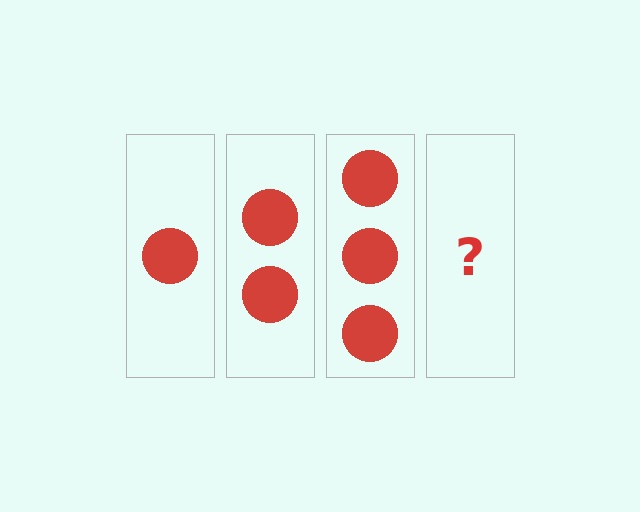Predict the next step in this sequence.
The next step is 4 circles.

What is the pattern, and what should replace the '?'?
The pattern is that each step adds one more circle. The '?' should be 4 circles.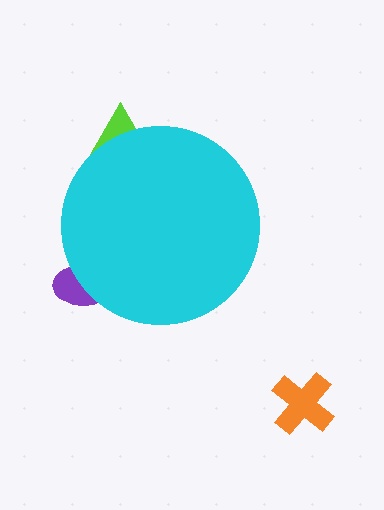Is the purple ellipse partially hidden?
Yes, the purple ellipse is partially hidden behind the cyan circle.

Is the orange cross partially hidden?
No, the orange cross is fully visible.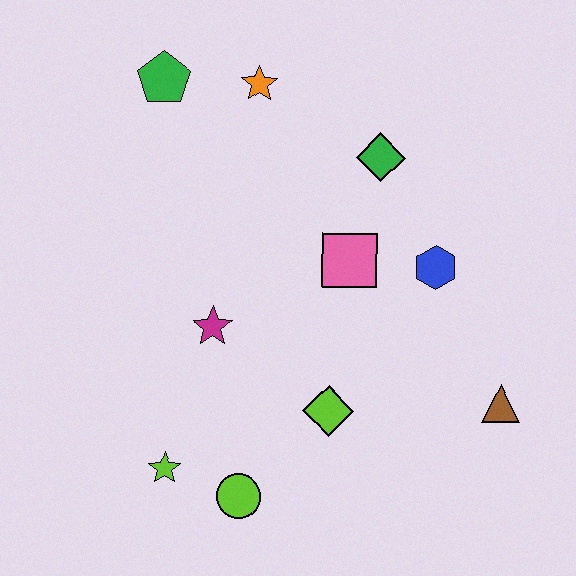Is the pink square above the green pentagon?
No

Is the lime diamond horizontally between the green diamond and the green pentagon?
Yes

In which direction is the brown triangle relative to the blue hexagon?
The brown triangle is below the blue hexagon.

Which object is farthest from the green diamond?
The lime star is farthest from the green diamond.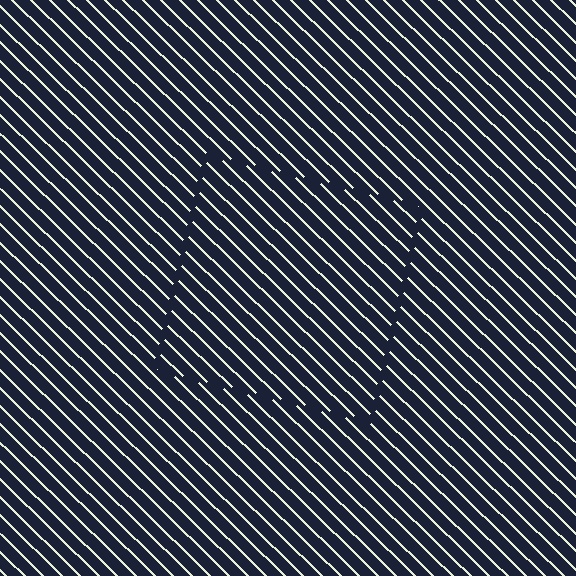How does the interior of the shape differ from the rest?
The interior of the shape contains the same grating, shifted by half a period — the contour is defined by the phase discontinuity where line-ends from the inner and outer gratings abut.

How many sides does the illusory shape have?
4 sides — the line-ends trace a square.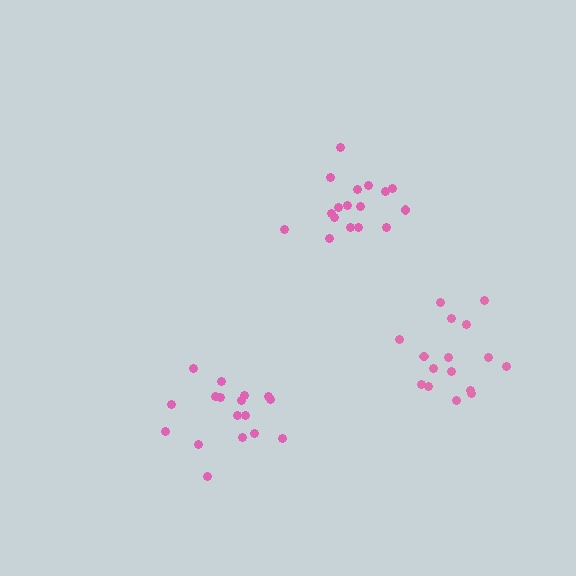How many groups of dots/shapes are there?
There are 3 groups.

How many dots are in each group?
Group 1: 17 dots, Group 2: 17 dots, Group 3: 16 dots (50 total).